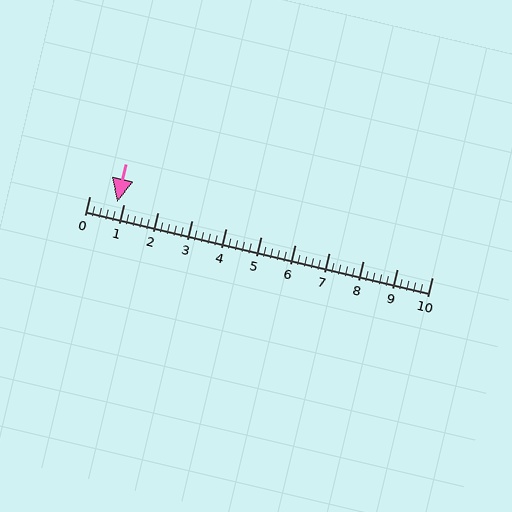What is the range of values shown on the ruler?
The ruler shows values from 0 to 10.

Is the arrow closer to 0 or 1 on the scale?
The arrow is closer to 1.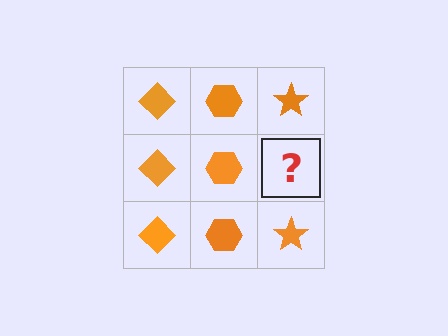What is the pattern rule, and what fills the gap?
The rule is that each column has a consistent shape. The gap should be filled with an orange star.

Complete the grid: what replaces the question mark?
The question mark should be replaced with an orange star.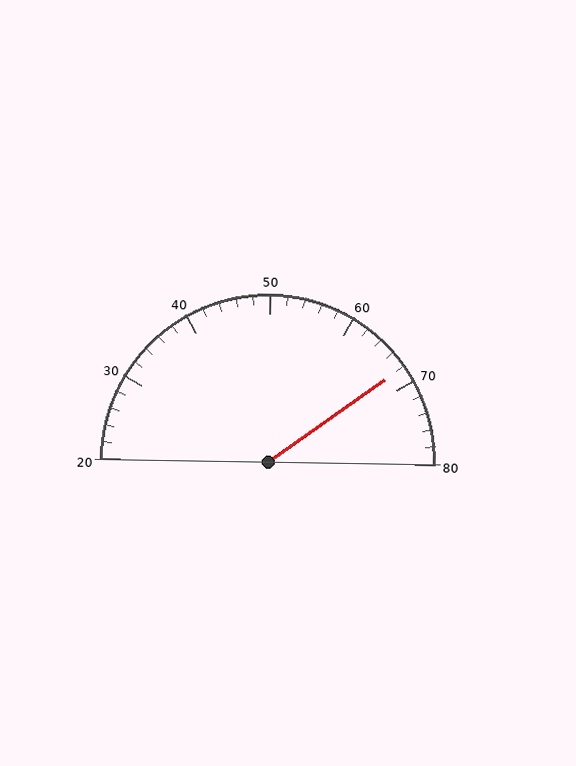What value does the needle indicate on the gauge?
The needle indicates approximately 68.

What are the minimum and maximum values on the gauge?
The gauge ranges from 20 to 80.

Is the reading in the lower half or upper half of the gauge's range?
The reading is in the upper half of the range (20 to 80).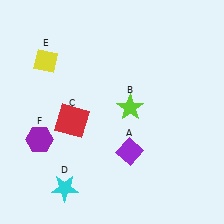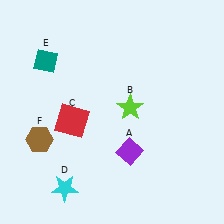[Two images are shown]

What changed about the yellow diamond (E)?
In Image 1, E is yellow. In Image 2, it changed to teal.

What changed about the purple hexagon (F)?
In Image 1, F is purple. In Image 2, it changed to brown.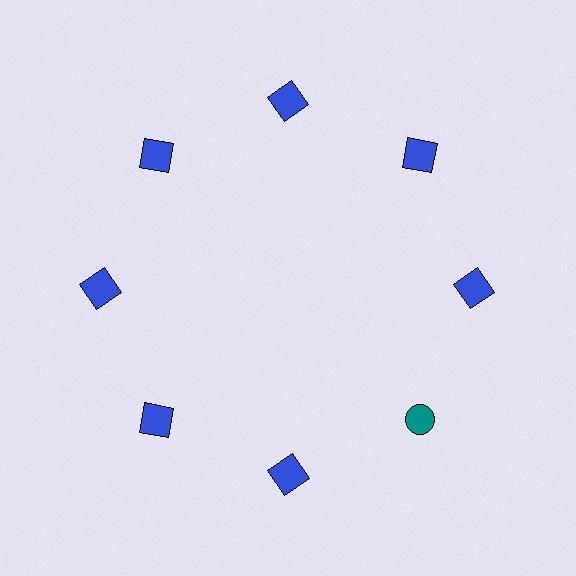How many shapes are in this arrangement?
There are 8 shapes arranged in a ring pattern.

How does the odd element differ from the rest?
It differs in both color (teal instead of blue) and shape (circle instead of square).